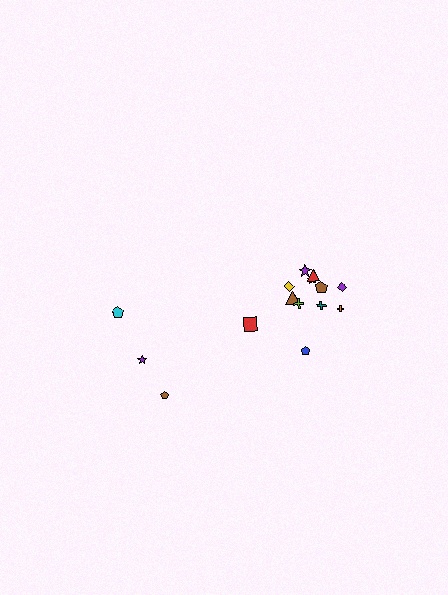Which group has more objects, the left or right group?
The right group.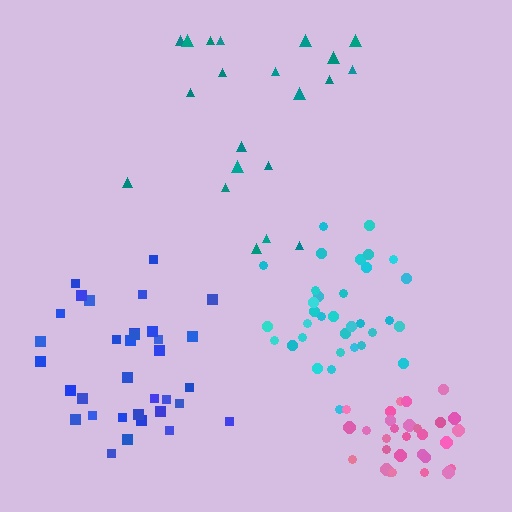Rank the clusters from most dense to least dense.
pink, cyan, blue, teal.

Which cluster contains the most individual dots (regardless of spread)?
Cyan (34).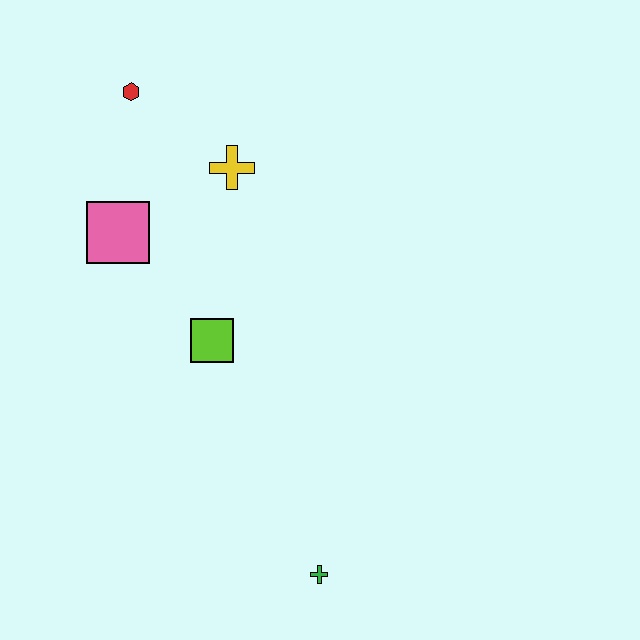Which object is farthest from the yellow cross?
The green cross is farthest from the yellow cross.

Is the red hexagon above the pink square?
Yes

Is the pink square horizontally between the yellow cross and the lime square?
No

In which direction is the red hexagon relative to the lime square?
The red hexagon is above the lime square.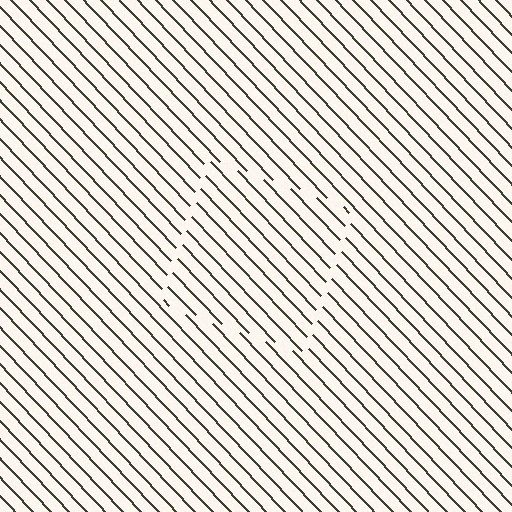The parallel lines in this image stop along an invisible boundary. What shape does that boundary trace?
An illusory square. The interior of the shape contains the same grating, shifted by half a period — the contour is defined by the phase discontinuity where line-ends from the inner and outer gratings abut.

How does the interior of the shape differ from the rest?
The interior of the shape contains the same grating, shifted by half a period — the contour is defined by the phase discontinuity where line-ends from the inner and outer gratings abut.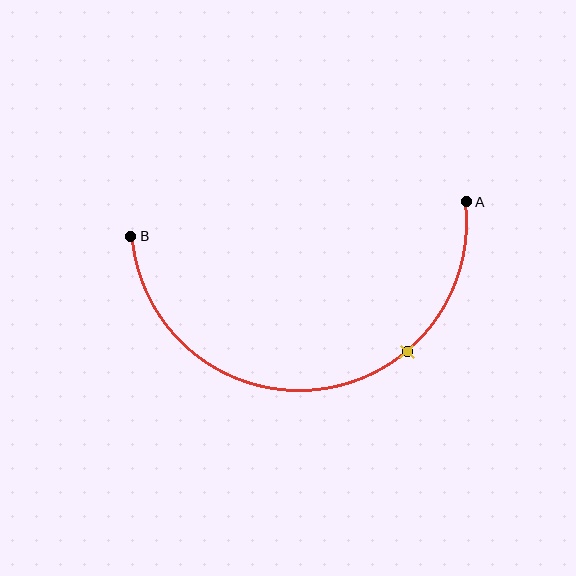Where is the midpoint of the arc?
The arc midpoint is the point on the curve farthest from the straight line joining A and B. It sits below that line.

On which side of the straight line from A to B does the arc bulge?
The arc bulges below the straight line connecting A and B.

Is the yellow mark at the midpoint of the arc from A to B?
No. The yellow mark lies on the arc but is closer to endpoint A. The arc midpoint would be at the point on the curve equidistant along the arc from both A and B.